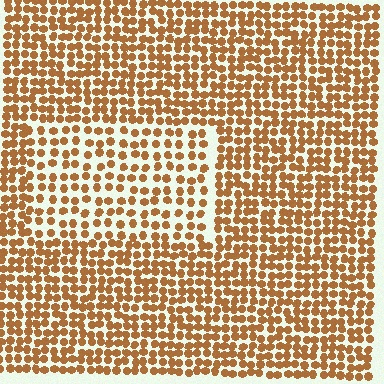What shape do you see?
I see a rectangle.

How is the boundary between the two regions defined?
The boundary is defined by a change in element density (approximately 1.7x ratio). All elements are the same color, size, and shape.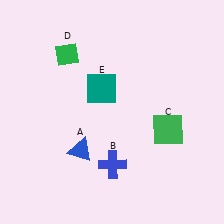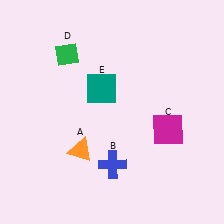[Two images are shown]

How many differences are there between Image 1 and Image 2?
There are 2 differences between the two images.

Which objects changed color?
A changed from blue to orange. C changed from green to magenta.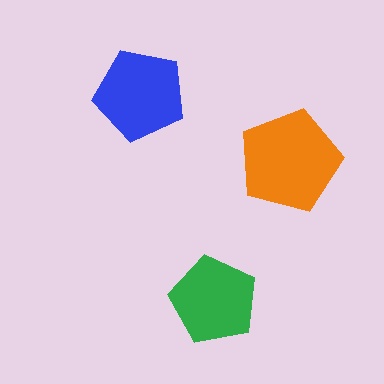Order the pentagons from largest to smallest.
the orange one, the blue one, the green one.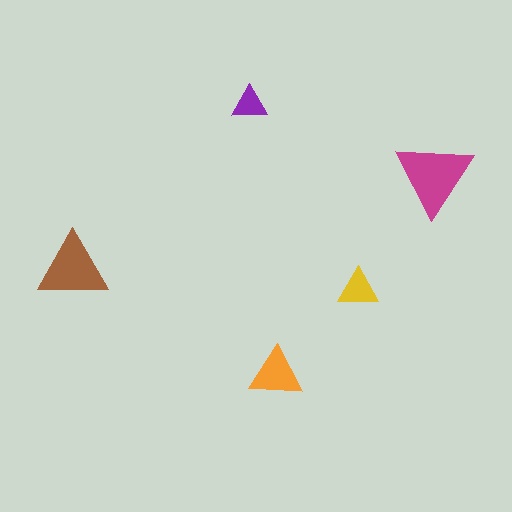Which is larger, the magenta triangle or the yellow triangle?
The magenta one.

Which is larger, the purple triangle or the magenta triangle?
The magenta one.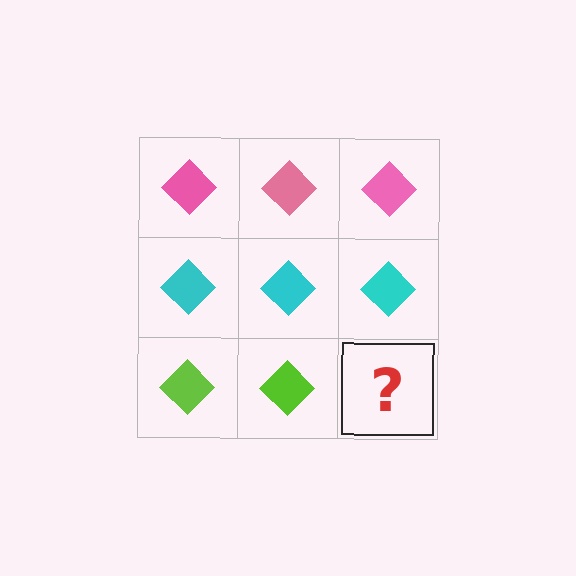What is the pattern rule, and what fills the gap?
The rule is that each row has a consistent color. The gap should be filled with a lime diamond.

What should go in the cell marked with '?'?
The missing cell should contain a lime diamond.